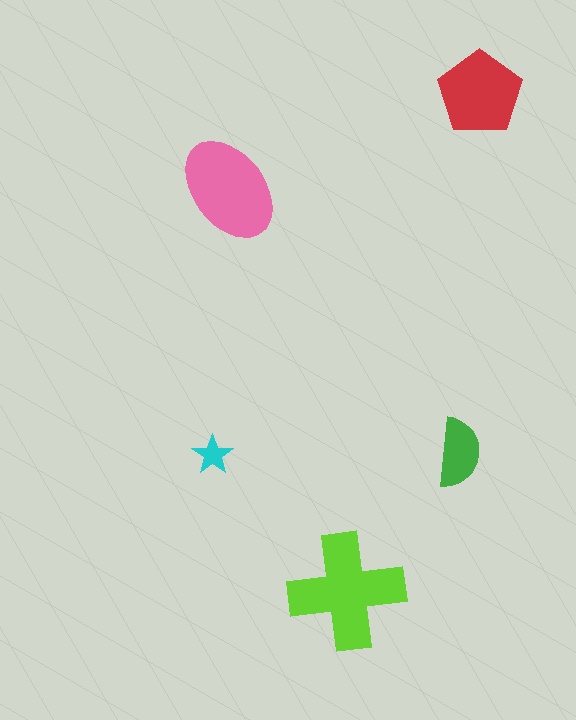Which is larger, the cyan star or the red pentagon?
The red pentagon.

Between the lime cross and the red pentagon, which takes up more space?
The lime cross.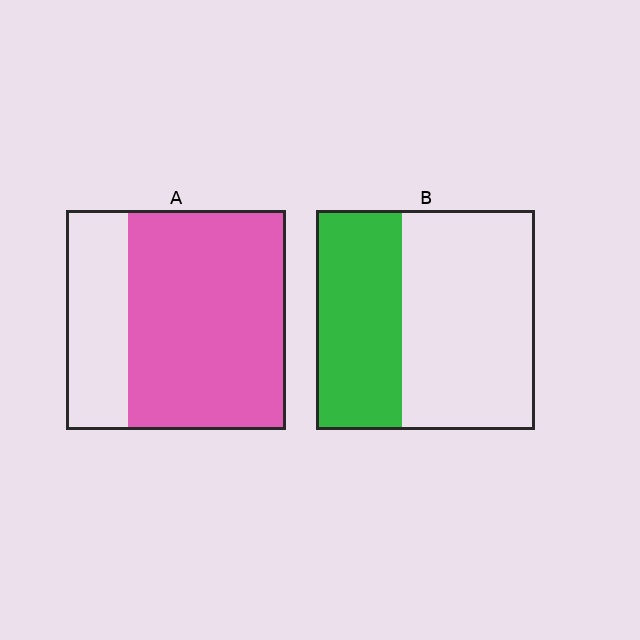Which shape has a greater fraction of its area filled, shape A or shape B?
Shape A.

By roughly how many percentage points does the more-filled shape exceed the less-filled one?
By roughly 35 percentage points (A over B).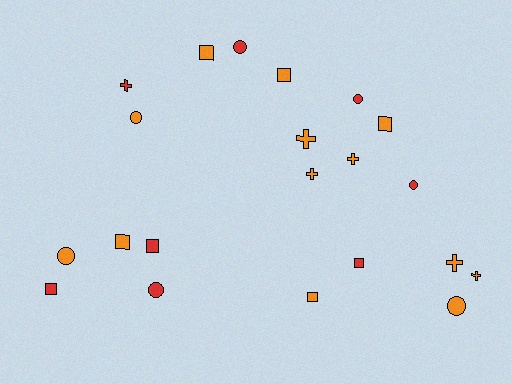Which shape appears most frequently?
Square, with 8 objects.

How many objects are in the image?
There are 21 objects.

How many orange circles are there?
There are 3 orange circles.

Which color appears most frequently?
Orange, with 13 objects.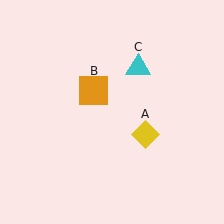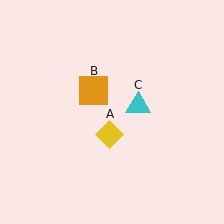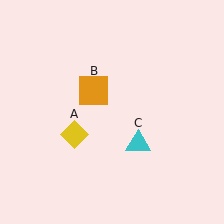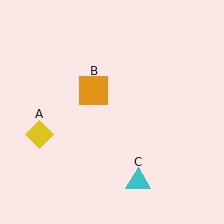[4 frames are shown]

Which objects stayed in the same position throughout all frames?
Orange square (object B) remained stationary.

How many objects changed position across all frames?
2 objects changed position: yellow diamond (object A), cyan triangle (object C).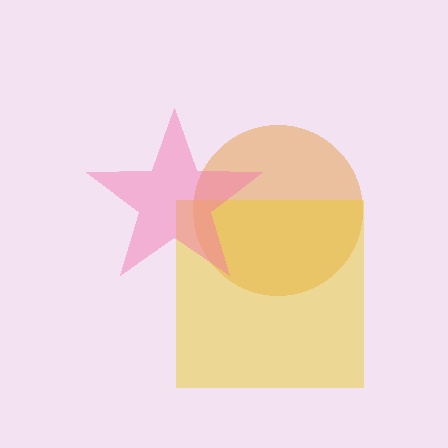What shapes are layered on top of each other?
The layered shapes are: an orange circle, a yellow square, a pink star.